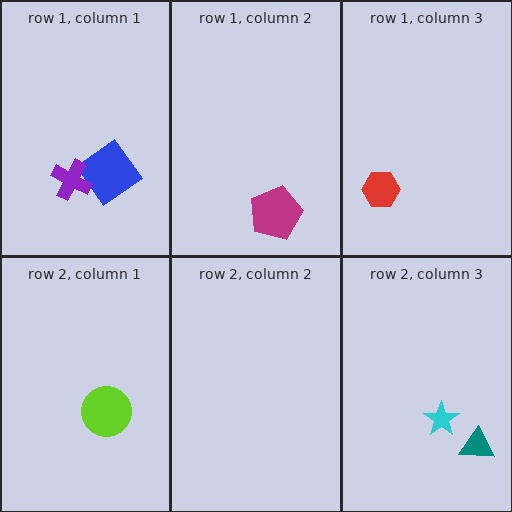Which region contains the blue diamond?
The row 1, column 1 region.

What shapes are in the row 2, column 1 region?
The lime circle.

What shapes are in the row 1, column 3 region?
The red hexagon.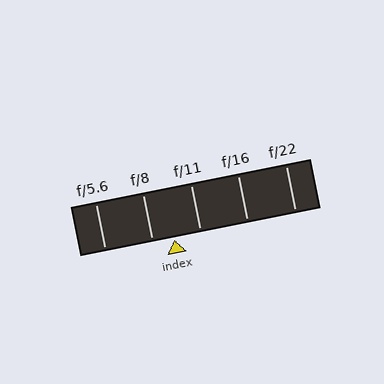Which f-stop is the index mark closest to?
The index mark is closest to f/8.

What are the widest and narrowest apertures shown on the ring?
The widest aperture shown is f/5.6 and the narrowest is f/22.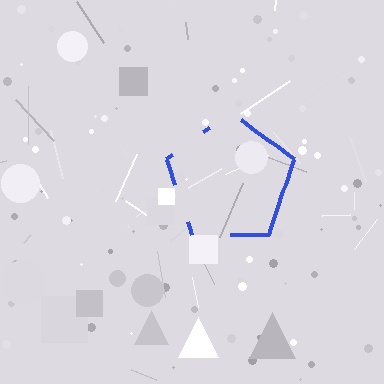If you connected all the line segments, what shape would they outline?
They would outline a pentagon.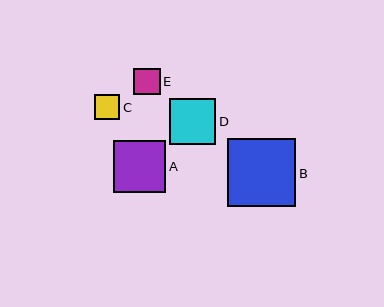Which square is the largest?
Square B is the largest with a size of approximately 68 pixels.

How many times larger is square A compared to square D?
Square A is approximately 1.1 times the size of square D.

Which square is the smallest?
Square C is the smallest with a size of approximately 25 pixels.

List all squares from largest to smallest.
From largest to smallest: B, A, D, E, C.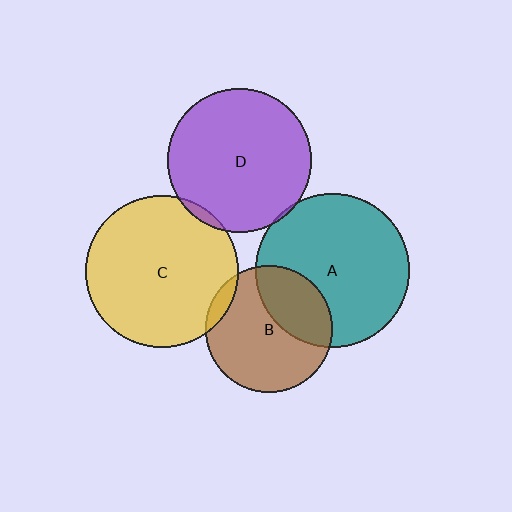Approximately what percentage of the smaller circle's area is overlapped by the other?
Approximately 35%.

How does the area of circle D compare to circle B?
Approximately 1.3 times.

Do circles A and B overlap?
Yes.